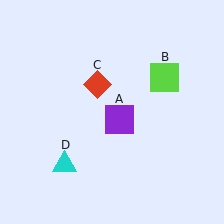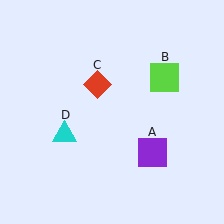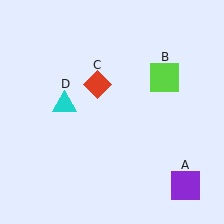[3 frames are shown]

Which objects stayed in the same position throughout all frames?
Lime square (object B) and red diamond (object C) remained stationary.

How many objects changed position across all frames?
2 objects changed position: purple square (object A), cyan triangle (object D).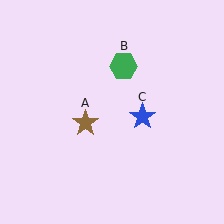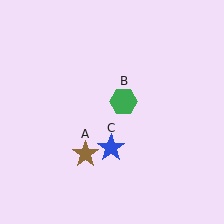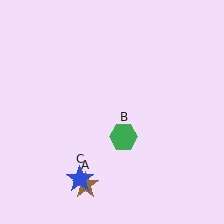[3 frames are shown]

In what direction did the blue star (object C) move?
The blue star (object C) moved down and to the left.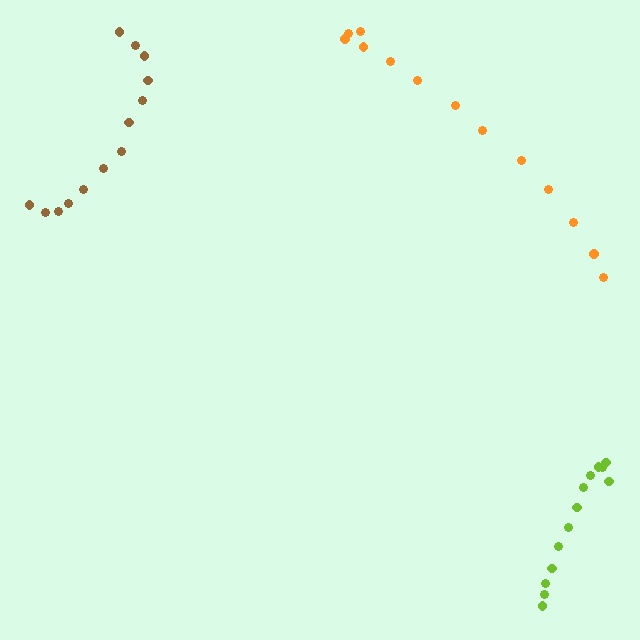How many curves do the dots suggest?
There are 3 distinct paths.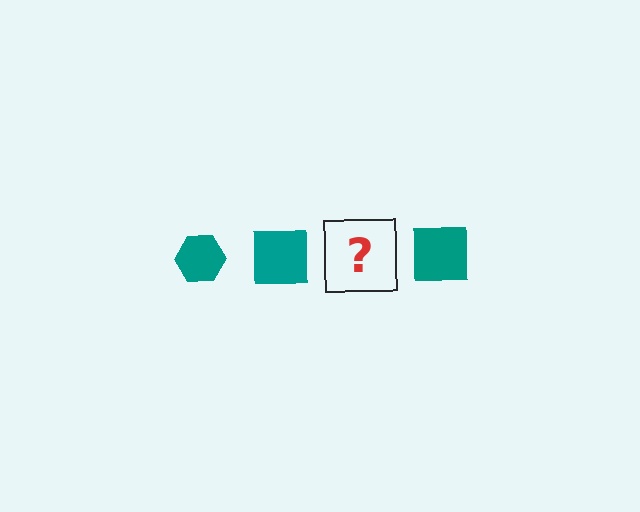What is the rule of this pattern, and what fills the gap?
The rule is that the pattern cycles through hexagon, square shapes in teal. The gap should be filled with a teal hexagon.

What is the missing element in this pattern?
The missing element is a teal hexagon.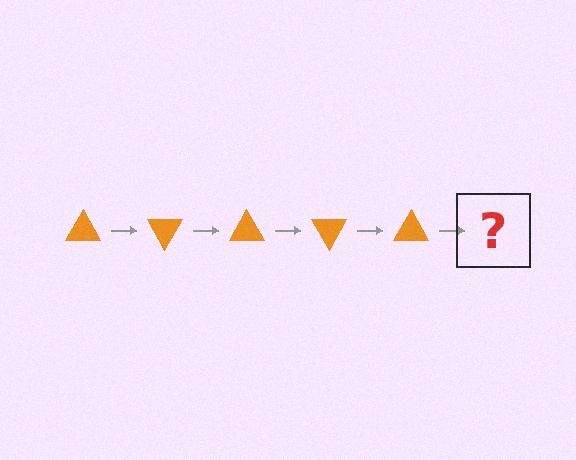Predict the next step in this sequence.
The next step is an orange triangle rotated 300 degrees.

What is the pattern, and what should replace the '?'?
The pattern is that the triangle rotates 60 degrees each step. The '?' should be an orange triangle rotated 300 degrees.